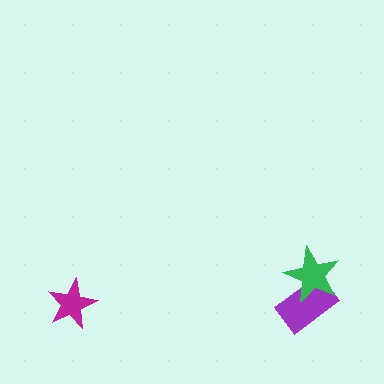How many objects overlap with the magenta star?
0 objects overlap with the magenta star.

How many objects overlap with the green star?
1 object overlaps with the green star.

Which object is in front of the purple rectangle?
The green star is in front of the purple rectangle.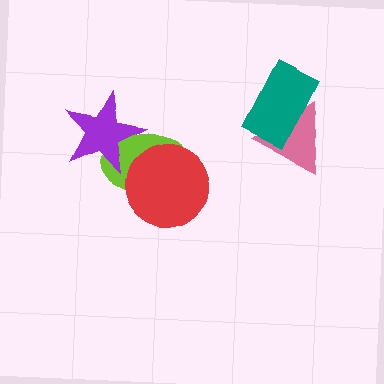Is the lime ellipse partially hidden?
Yes, it is partially covered by another shape.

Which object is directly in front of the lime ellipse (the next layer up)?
The red circle is directly in front of the lime ellipse.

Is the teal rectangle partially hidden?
No, no other shape covers it.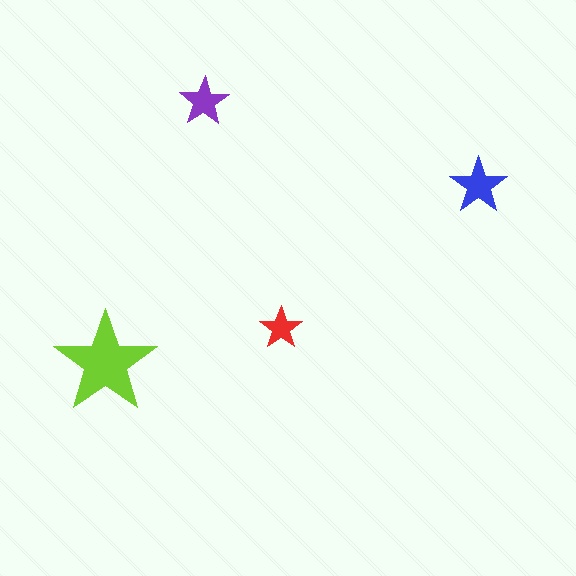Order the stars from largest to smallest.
the lime one, the blue one, the purple one, the red one.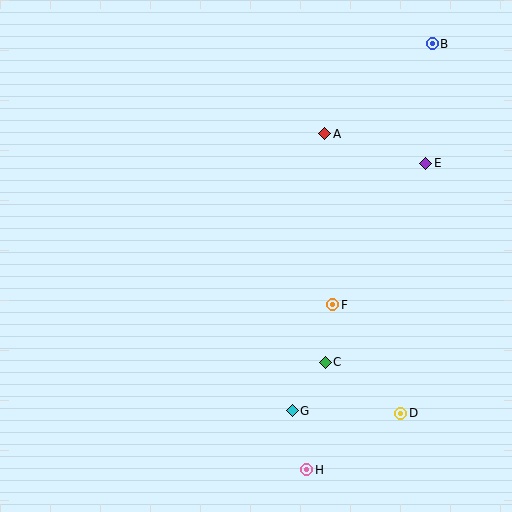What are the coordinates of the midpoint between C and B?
The midpoint between C and B is at (379, 203).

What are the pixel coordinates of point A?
Point A is at (325, 134).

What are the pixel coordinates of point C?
Point C is at (325, 362).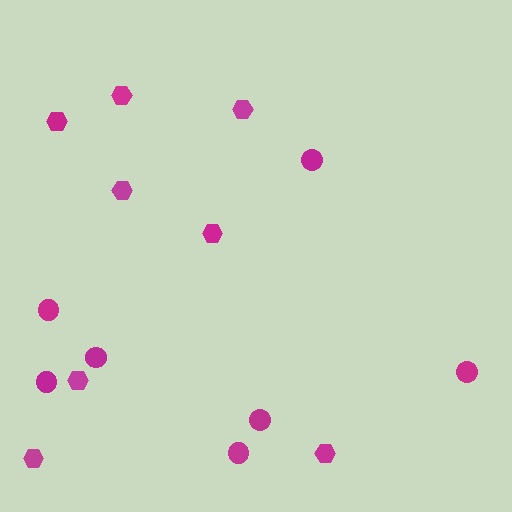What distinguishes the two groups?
There are 2 groups: one group of hexagons (8) and one group of circles (7).